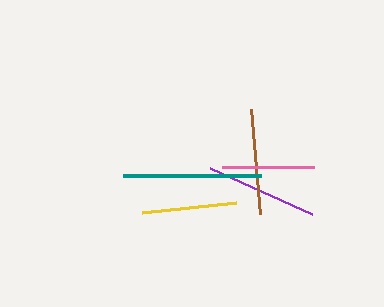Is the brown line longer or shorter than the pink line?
The brown line is longer than the pink line.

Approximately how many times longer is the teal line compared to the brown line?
The teal line is approximately 1.3 times the length of the brown line.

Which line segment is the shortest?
The pink line is the shortest at approximately 92 pixels.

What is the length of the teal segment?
The teal segment is approximately 138 pixels long.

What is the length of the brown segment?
The brown segment is approximately 105 pixels long.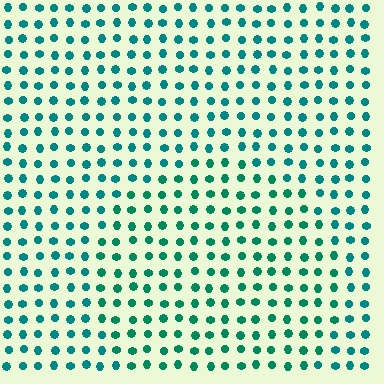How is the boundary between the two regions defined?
The boundary is defined purely by a slight shift in hue (about 18 degrees). Spacing, size, and orientation are identical on both sides.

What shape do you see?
I see a circle.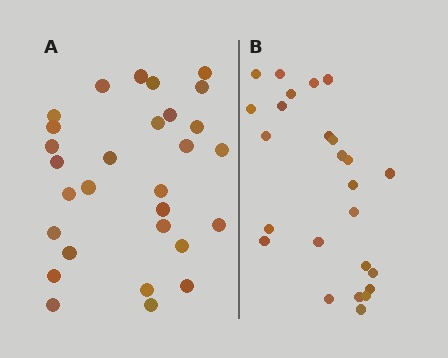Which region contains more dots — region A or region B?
Region A (the left region) has more dots.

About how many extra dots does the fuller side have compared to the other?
Region A has about 4 more dots than region B.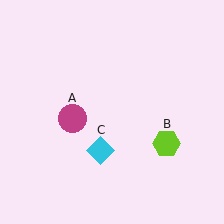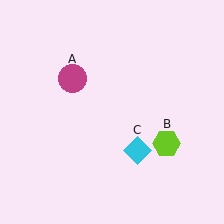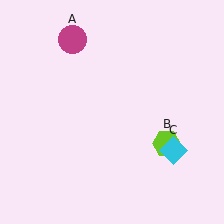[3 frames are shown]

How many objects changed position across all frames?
2 objects changed position: magenta circle (object A), cyan diamond (object C).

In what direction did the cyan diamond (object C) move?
The cyan diamond (object C) moved right.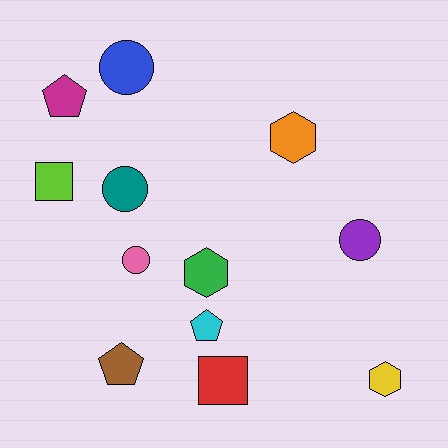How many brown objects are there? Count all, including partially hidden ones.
There is 1 brown object.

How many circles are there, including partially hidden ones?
There are 4 circles.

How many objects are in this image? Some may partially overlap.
There are 12 objects.